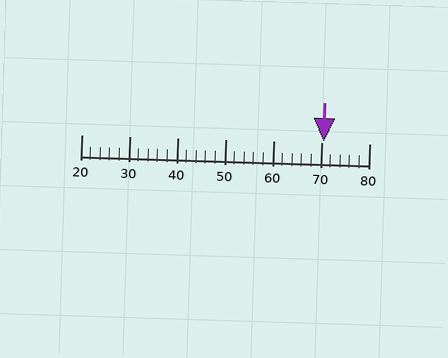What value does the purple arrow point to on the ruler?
The purple arrow points to approximately 71.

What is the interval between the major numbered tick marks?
The major tick marks are spaced 10 units apart.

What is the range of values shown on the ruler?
The ruler shows values from 20 to 80.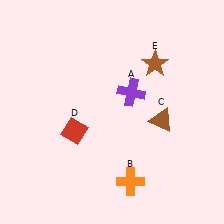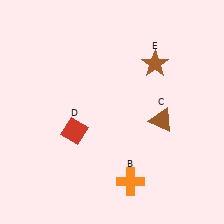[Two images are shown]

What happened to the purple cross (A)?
The purple cross (A) was removed in Image 2. It was in the top-right area of Image 1.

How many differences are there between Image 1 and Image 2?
There is 1 difference between the two images.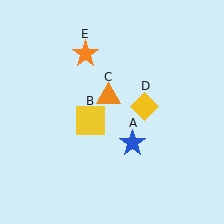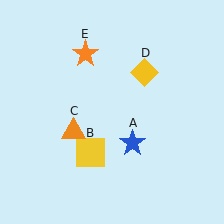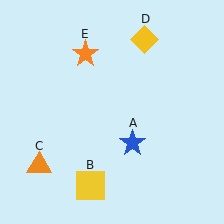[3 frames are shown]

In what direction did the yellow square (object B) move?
The yellow square (object B) moved down.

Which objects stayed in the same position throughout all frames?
Blue star (object A) and orange star (object E) remained stationary.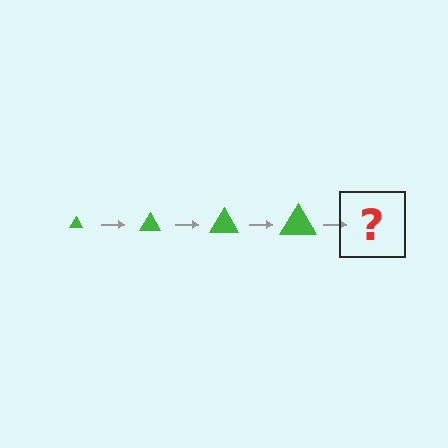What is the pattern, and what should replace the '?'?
The pattern is that the triangle gets progressively larger each step. The '?' should be a green triangle, larger than the previous one.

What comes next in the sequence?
The next element should be a green triangle, larger than the previous one.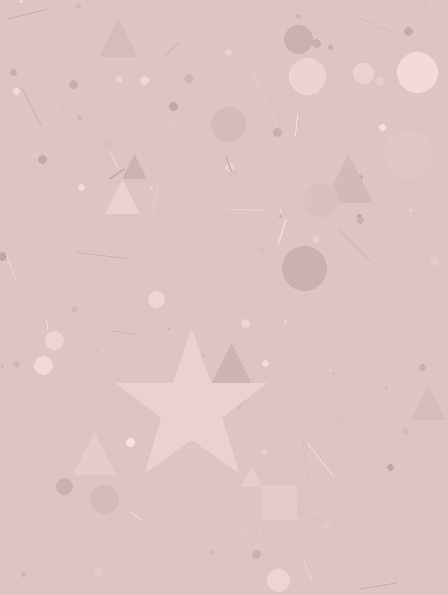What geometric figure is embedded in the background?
A star is embedded in the background.